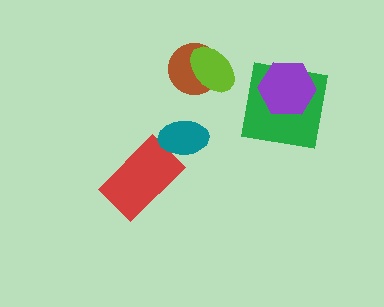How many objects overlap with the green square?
1 object overlaps with the green square.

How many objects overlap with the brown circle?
1 object overlaps with the brown circle.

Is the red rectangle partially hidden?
No, no other shape covers it.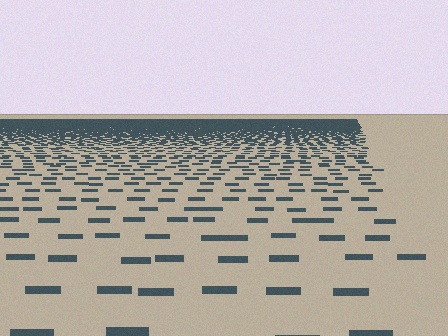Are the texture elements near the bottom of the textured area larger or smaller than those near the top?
Larger. Near the bottom, elements are closer to the viewer and appear at a bigger on-screen size.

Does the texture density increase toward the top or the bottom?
Density increases toward the top.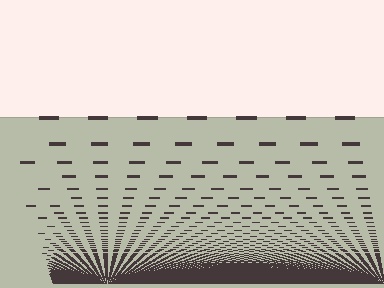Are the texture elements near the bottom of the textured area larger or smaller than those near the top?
Smaller. The gradient is inverted — elements near the bottom are smaller and denser.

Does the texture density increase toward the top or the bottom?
Density increases toward the bottom.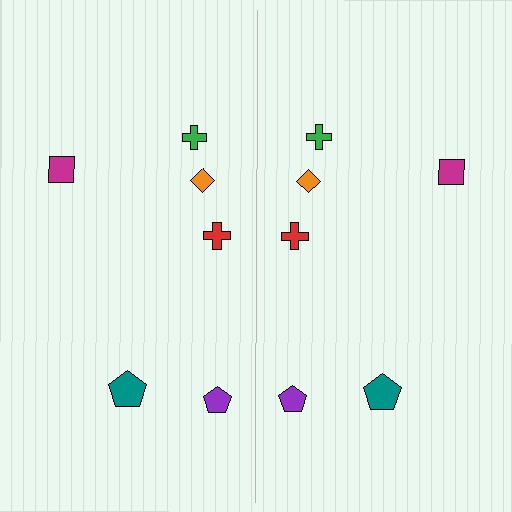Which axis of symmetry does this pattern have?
The pattern has a vertical axis of symmetry running through the center of the image.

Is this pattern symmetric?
Yes, this pattern has bilateral (reflection) symmetry.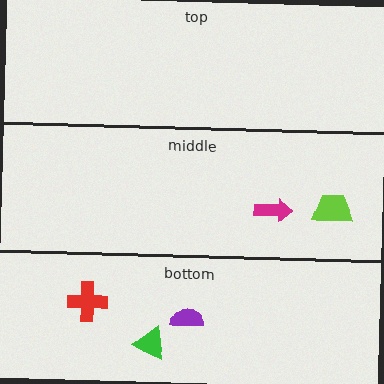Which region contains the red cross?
The bottom region.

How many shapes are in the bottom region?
3.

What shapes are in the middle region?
The magenta arrow, the lime trapezoid.